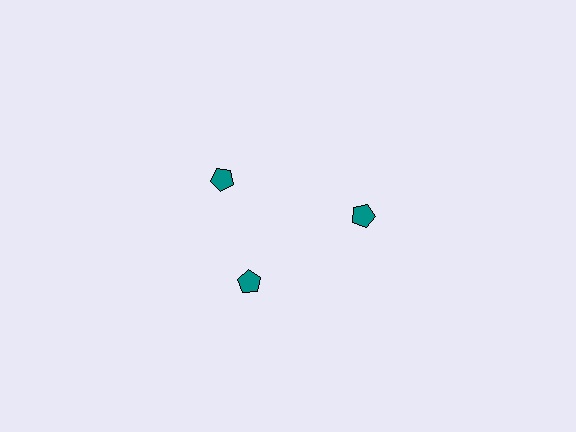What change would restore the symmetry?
The symmetry would be restored by rotating it back into even spacing with its neighbors so that all 3 pentagons sit at equal angles and equal distance from the center.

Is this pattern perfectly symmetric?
No. The 3 teal pentagons are arranged in a ring, but one element near the 11 o'clock position is rotated out of alignment along the ring, breaking the 3-fold rotational symmetry.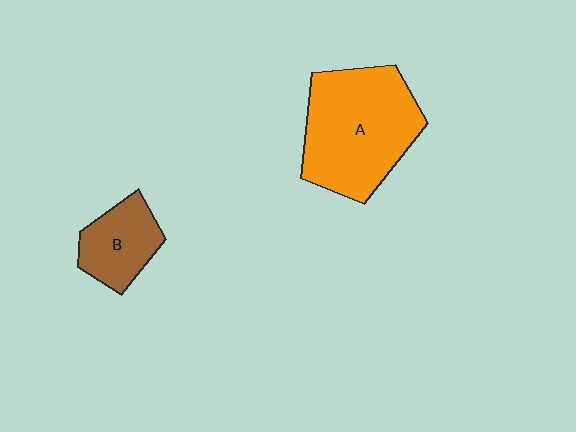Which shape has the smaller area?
Shape B (brown).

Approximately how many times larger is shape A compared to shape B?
Approximately 2.3 times.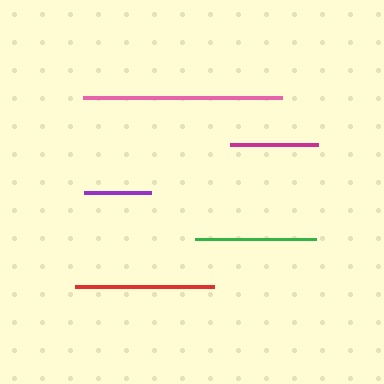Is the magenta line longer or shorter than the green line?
The green line is longer than the magenta line.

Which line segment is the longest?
The pink line is the longest at approximately 199 pixels.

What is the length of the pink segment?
The pink segment is approximately 199 pixels long.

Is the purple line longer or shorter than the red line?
The red line is longer than the purple line.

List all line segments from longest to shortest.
From longest to shortest: pink, red, green, magenta, purple.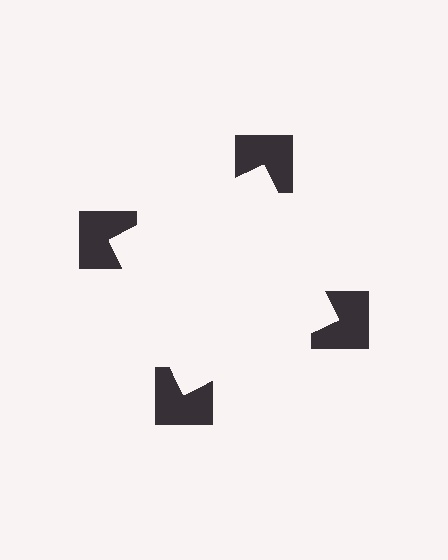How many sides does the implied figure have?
4 sides.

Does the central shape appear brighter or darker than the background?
It typically appears slightly brighter than the background, even though no actual brightness change is drawn.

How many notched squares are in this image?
There are 4 — one at each vertex of the illusory square.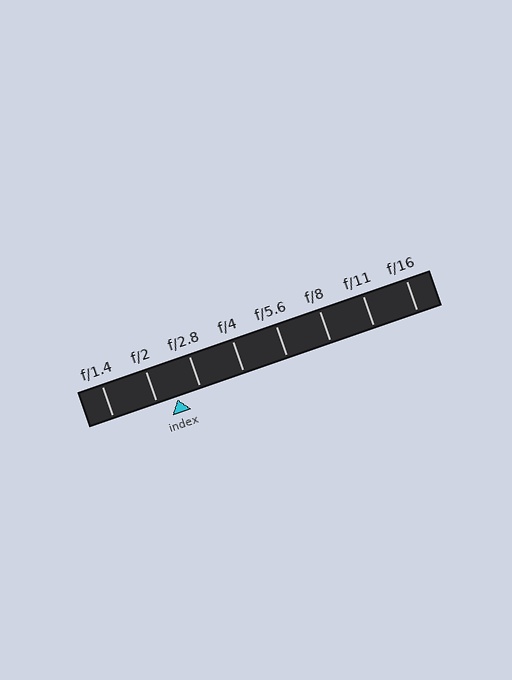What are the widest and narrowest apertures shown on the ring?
The widest aperture shown is f/1.4 and the narrowest is f/16.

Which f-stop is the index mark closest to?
The index mark is closest to f/2.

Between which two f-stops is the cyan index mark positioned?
The index mark is between f/2 and f/2.8.